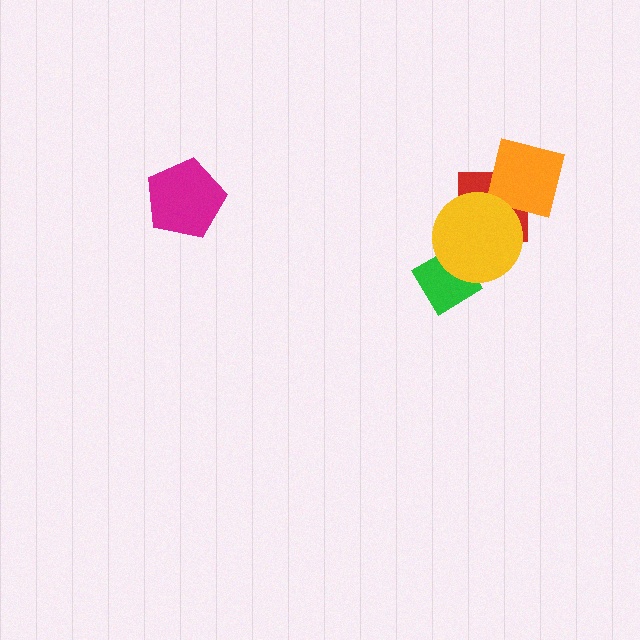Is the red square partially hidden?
Yes, it is partially covered by another shape.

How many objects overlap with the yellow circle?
3 objects overlap with the yellow circle.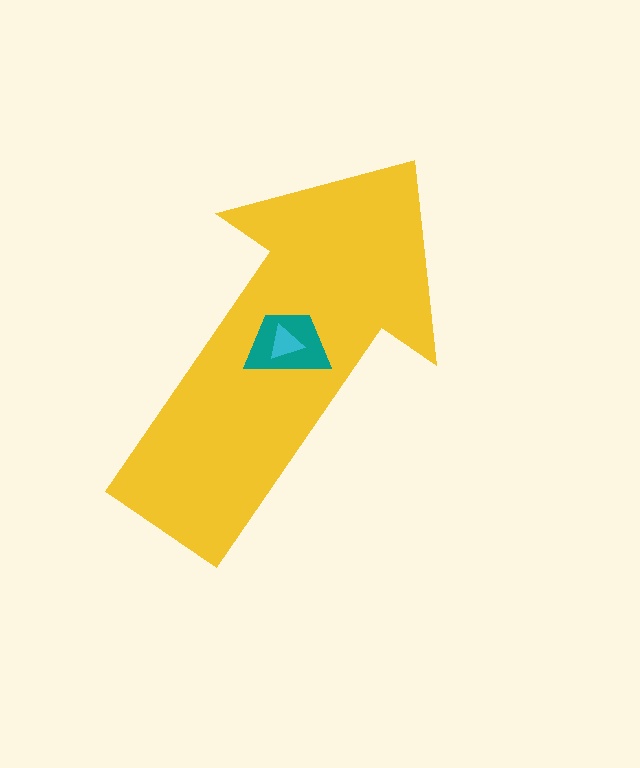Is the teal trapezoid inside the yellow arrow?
Yes.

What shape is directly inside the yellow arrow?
The teal trapezoid.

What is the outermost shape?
The yellow arrow.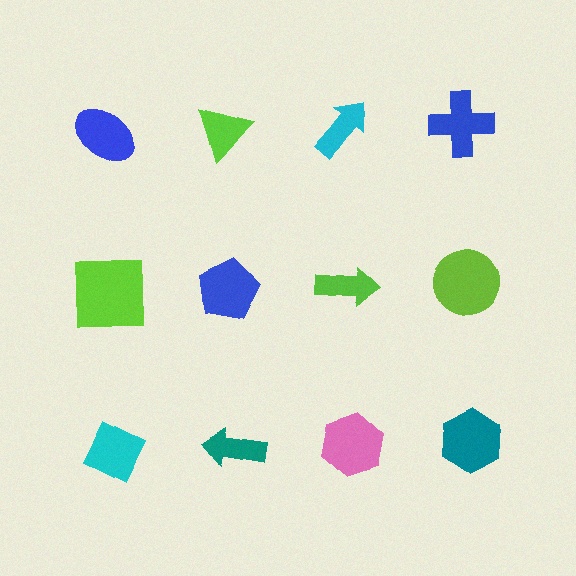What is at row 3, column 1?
A cyan diamond.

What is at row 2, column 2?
A blue pentagon.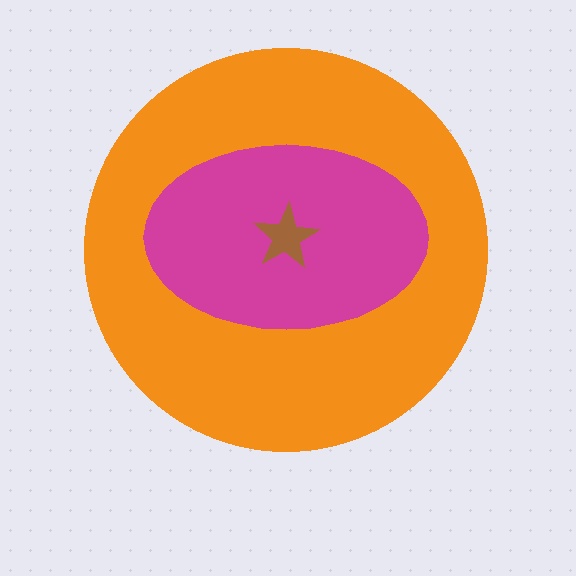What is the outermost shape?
The orange circle.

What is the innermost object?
The brown star.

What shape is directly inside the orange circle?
The magenta ellipse.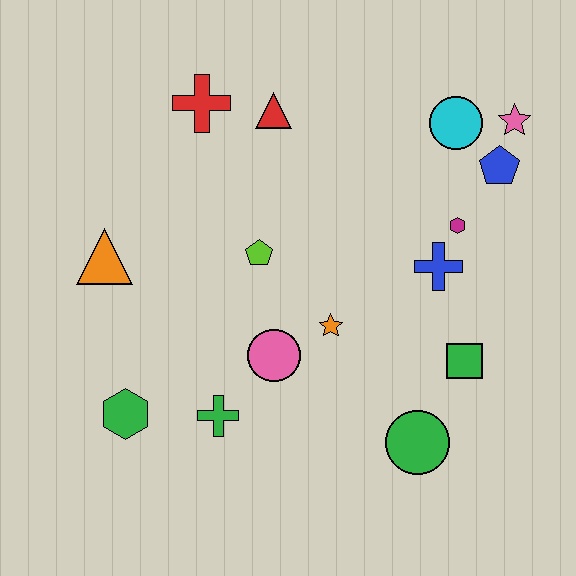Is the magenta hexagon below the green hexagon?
No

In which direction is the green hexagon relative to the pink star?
The green hexagon is to the left of the pink star.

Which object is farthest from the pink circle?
The pink star is farthest from the pink circle.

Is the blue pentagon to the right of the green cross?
Yes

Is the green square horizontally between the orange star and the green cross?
No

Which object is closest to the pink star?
The blue pentagon is closest to the pink star.